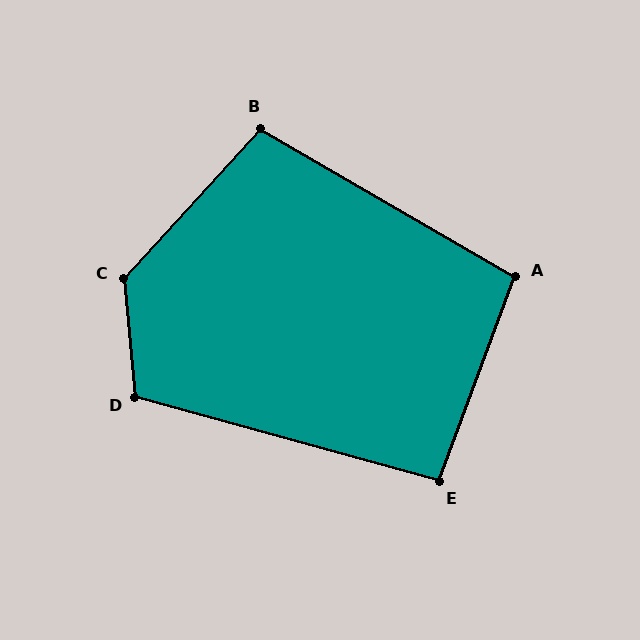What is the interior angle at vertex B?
Approximately 102 degrees (obtuse).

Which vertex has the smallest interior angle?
E, at approximately 95 degrees.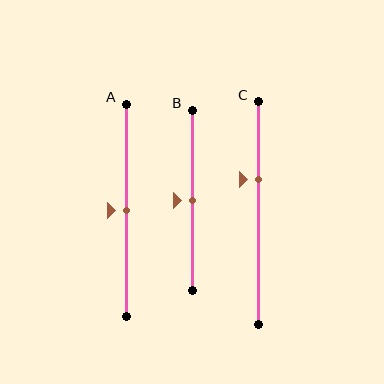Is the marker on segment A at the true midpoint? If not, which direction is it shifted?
Yes, the marker on segment A is at the true midpoint.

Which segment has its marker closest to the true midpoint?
Segment A has its marker closest to the true midpoint.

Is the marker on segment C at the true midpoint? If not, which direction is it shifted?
No, the marker on segment C is shifted upward by about 15% of the segment length.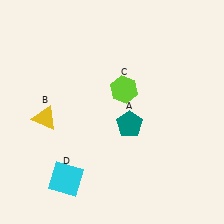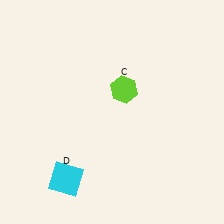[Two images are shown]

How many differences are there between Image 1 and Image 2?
There are 2 differences between the two images.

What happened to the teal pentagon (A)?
The teal pentagon (A) was removed in Image 2. It was in the bottom-right area of Image 1.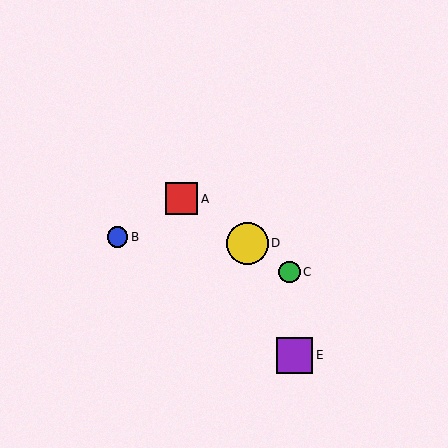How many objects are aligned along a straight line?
3 objects (A, C, D) are aligned along a straight line.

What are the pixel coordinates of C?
Object C is at (289, 272).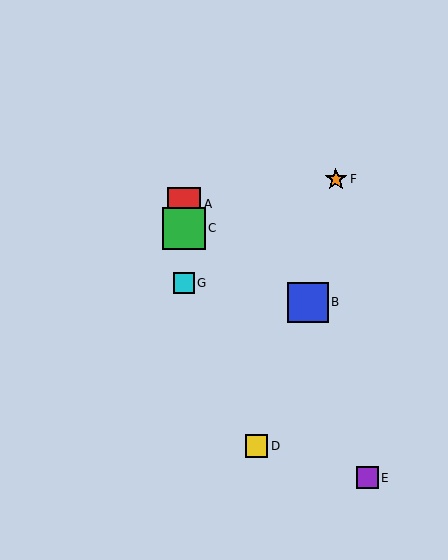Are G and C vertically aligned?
Yes, both are at x≈184.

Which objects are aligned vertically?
Objects A, C, G are aligned vertically.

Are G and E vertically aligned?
No, G is at x≈184 and E is at x≈368.